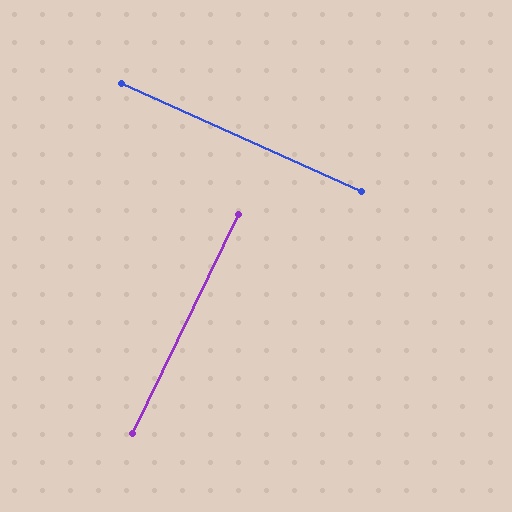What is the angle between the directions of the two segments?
Approximately 88 degrees.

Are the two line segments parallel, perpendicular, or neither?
Perpendicular — they meet at approximately 88°.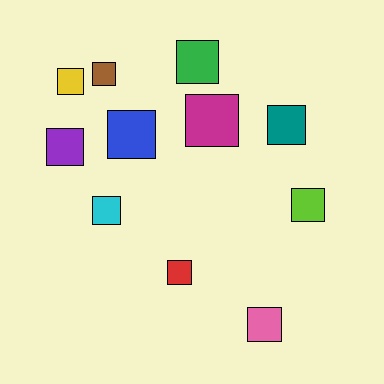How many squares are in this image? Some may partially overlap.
There are 11 squares.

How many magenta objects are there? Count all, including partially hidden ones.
There is 1 magenta object.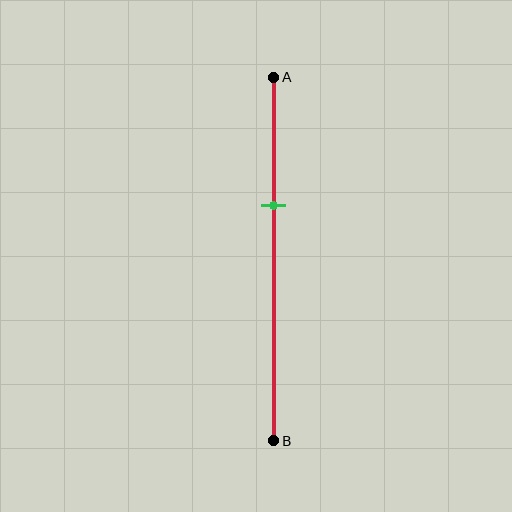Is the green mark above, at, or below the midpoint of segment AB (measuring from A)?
The green mark is above the midpoint of segment AB.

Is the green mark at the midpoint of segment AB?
No, the mark is at about 35% from A, not at the 50% midpoint.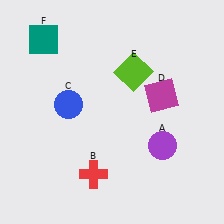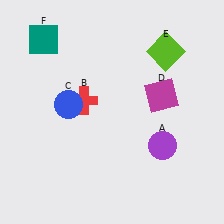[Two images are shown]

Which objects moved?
The objects that moved are: the red cross (B), the lime square (E).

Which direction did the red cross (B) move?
The red cross (B) moved up.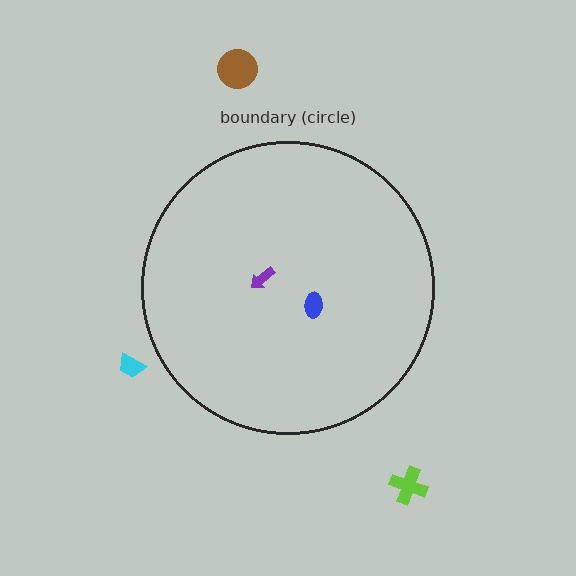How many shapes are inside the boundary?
2 inside, 3 outside.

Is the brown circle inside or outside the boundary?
Outside.